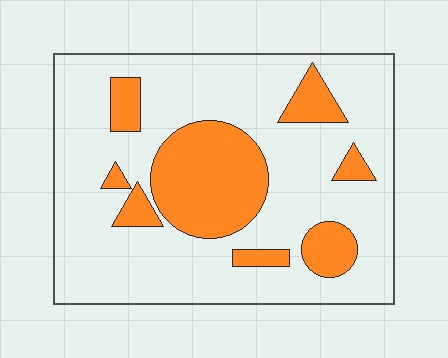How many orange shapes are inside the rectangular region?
8.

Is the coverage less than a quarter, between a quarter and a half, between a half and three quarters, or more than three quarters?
Less than a quarter.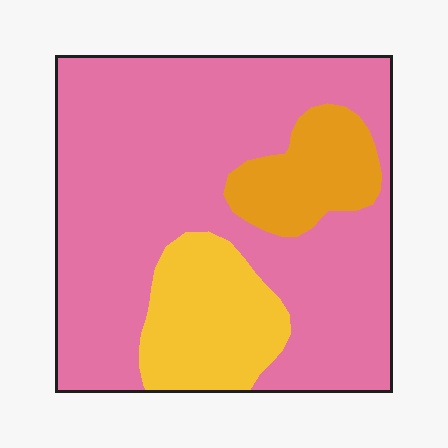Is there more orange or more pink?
Pink.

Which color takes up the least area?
Orange, at roughly 10%.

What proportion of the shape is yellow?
Yellow covers around 15% of the shape.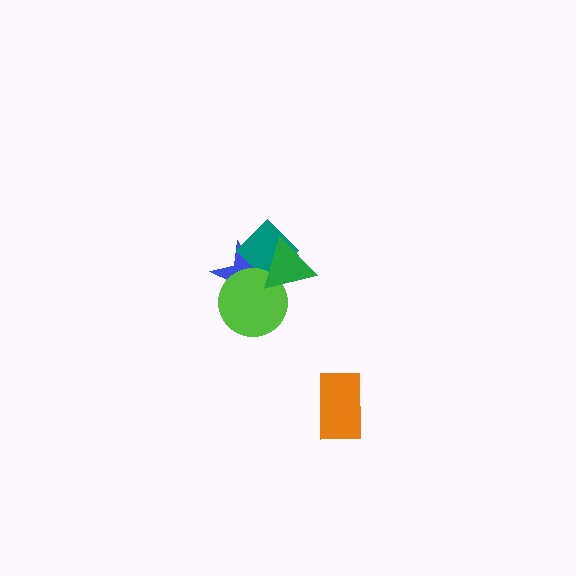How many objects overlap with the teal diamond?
3 objects overlap with the teal diamond.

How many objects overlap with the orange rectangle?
0 objects overlap with the orange rectangle.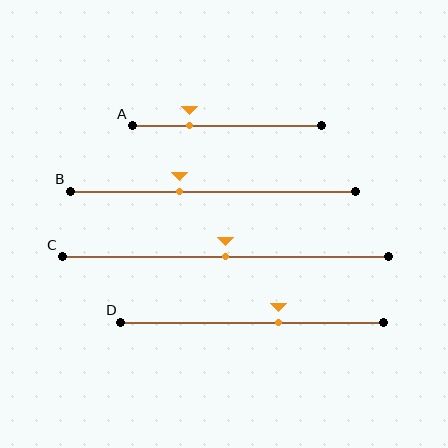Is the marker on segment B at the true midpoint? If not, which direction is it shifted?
No, the marker on segment B is shifted to the left by about 12% of the segment length.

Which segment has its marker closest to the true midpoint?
Segment C has its marker closest to the true midpoint.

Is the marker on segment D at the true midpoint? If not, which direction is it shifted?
No, the marker on segment D is shifted to the right by about 10% of the segment length.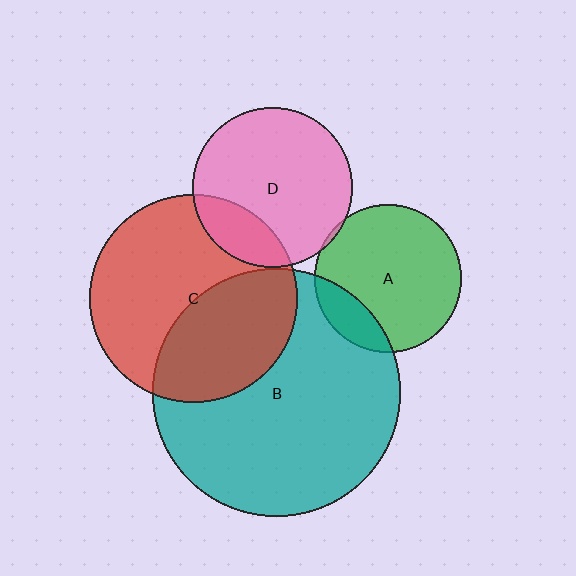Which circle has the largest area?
Circle B (teal).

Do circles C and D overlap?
Yes.